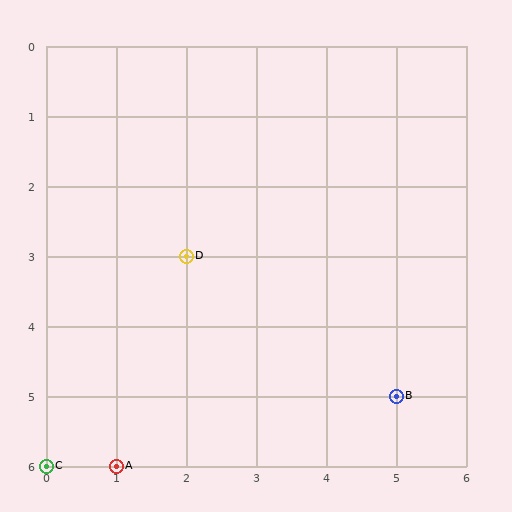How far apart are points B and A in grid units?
Points B and A are 4 columns and 1 row apart (about 4.1 grid units diagonally).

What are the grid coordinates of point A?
Point A is at grid coordinates (1, 6).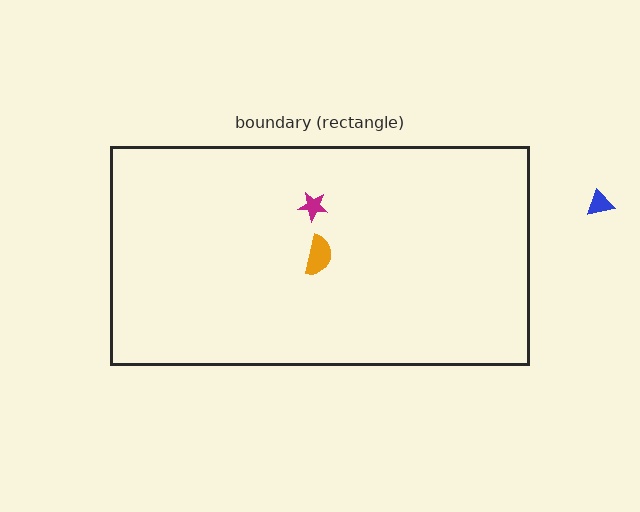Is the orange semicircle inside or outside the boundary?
Inside.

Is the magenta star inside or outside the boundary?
Inside.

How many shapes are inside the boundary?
2 inside, 1 outside.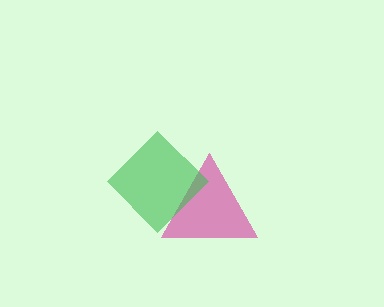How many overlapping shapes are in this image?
There are 2 overlapping shapes in the image.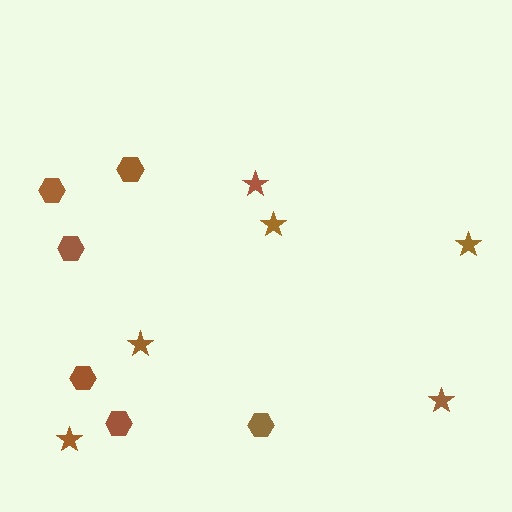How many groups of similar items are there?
There are 2 groups: one group of stars (6) and one group of hexagons (6).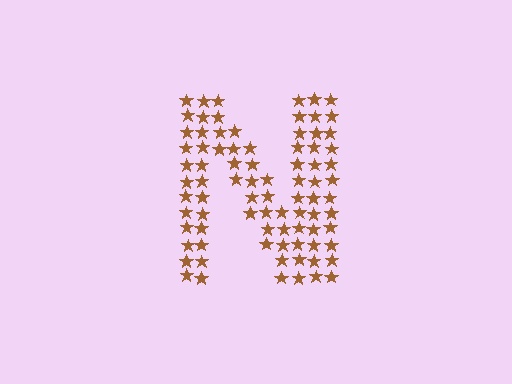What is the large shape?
The large shape is the letter N.